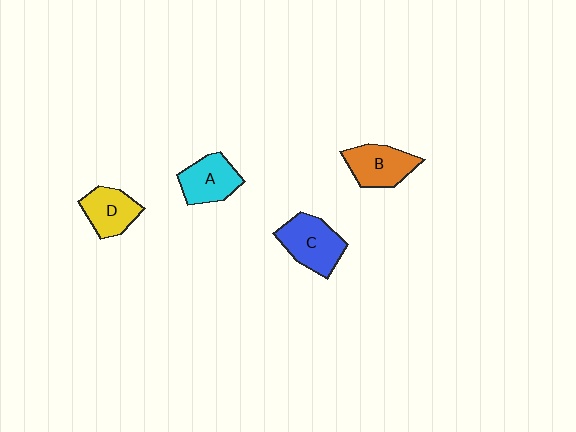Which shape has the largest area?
Shape C (blue).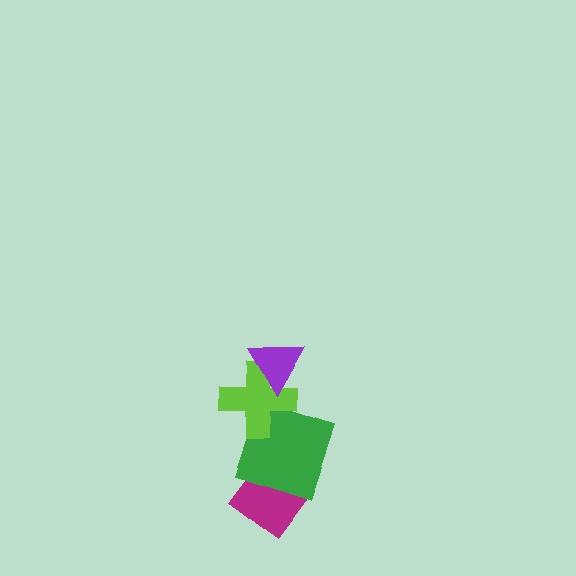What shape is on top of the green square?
The lime cross is on top of the green square.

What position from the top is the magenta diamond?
The magenta diamond is 4th from the top.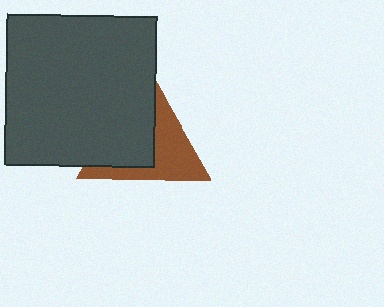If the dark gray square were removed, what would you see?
You would see the complete brown triangle.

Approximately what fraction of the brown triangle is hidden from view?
Roughly 54% of the brown triangle is hidden behind the dark gray square.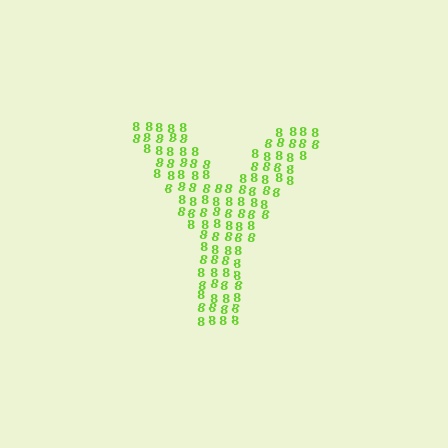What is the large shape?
The large shape is the letter Y.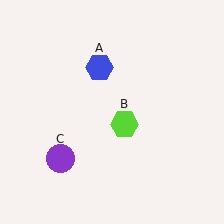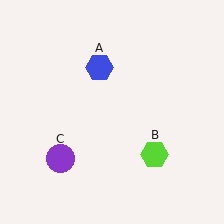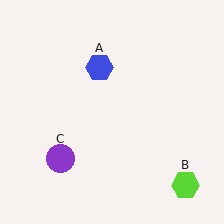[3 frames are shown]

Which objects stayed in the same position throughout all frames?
Blue hexagon (object A) and purple circle (object C) remained stationary.